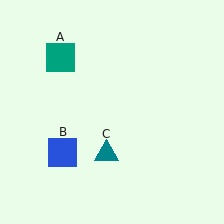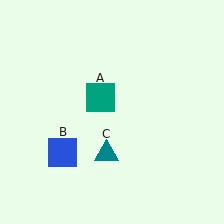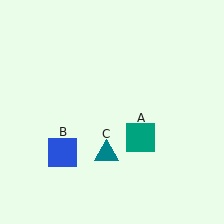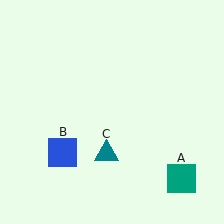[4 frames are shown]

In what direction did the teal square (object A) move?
The teal square (object A) moved down and to the right.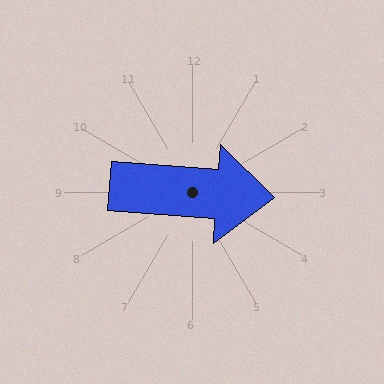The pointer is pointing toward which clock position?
Roughly 3 o'clock.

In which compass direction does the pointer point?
East.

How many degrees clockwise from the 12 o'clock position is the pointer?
Approximately 94 degrees.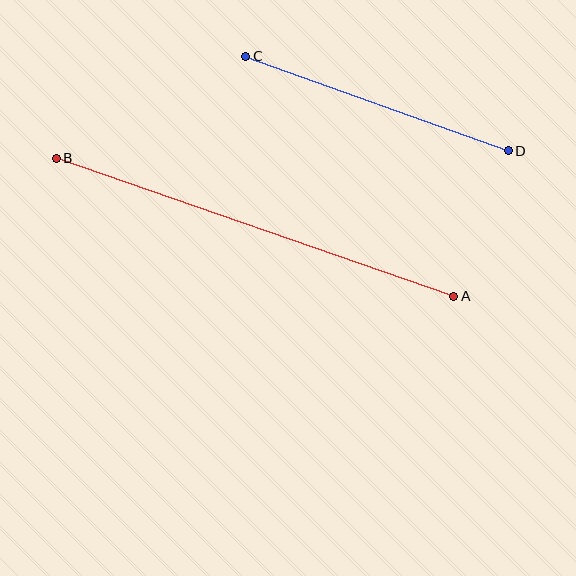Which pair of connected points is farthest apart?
Points A and B are farthest apart.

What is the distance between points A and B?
The distance is approximately 421 pixels.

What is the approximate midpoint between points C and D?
The midpoint is at approximately (377, 104) pixels.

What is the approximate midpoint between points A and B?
The midpoint is at approximately (255, 227) pixels.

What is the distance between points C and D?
The distance is approximately 279 pixels.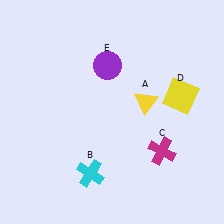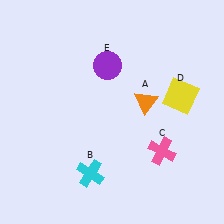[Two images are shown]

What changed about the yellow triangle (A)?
In Image 1, A is yellow. In Image 2, it changed to orange.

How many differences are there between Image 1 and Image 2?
There are 2 differences between the two images.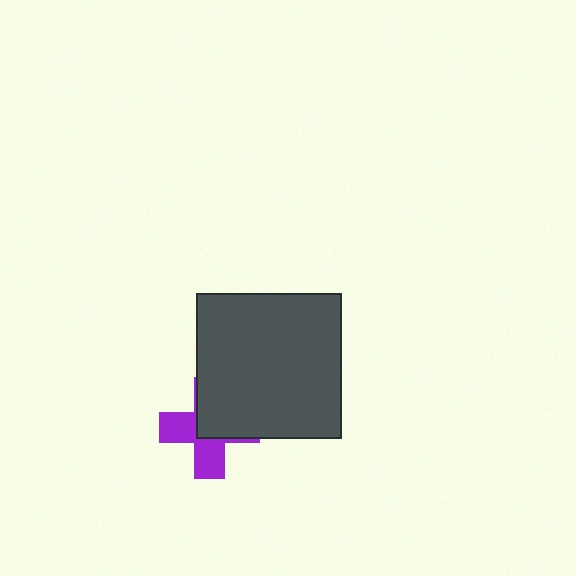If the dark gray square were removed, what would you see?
You would see the complete purple cross.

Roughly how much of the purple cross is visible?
About half of it is visible (roughly 48%).